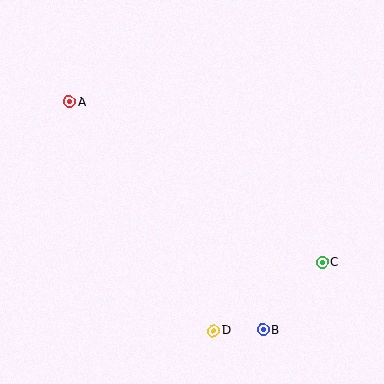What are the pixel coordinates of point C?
Point C is at (322, 262).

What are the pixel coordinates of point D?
Point D is at (213, 331).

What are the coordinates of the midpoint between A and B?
The midpoint between A and B is at (166, 216).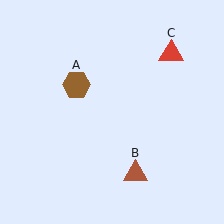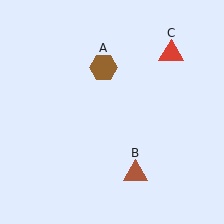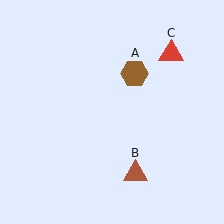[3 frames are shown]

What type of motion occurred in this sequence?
The brown hexagon (object A) rotated clockwise around the center of the scene.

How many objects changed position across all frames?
1 object changed position: brown hexagon (object A).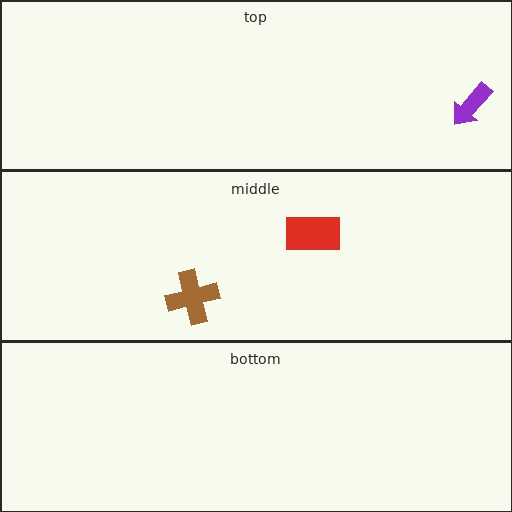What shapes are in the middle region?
The brown cross, the red rectangle.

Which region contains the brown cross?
The middle region.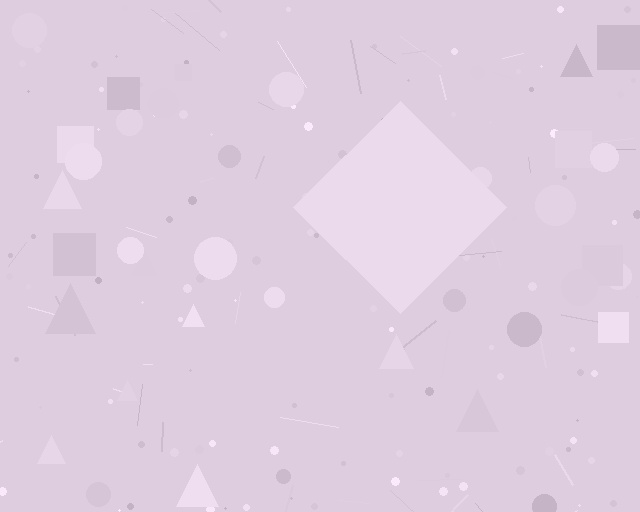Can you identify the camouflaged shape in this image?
The camouflaged shape is a diamond.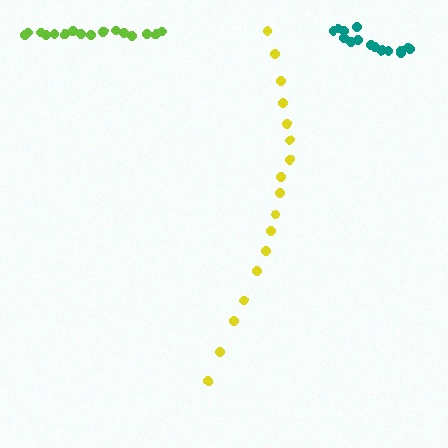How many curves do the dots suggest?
There are 3 distinct paths.